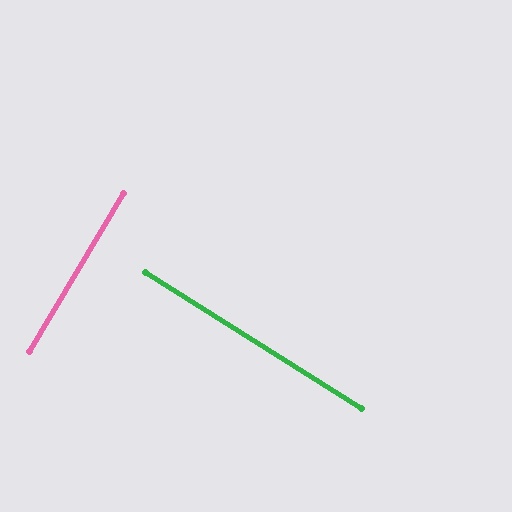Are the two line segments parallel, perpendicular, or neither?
Perpendicular — they meet at approximately 89°.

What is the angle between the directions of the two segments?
Approximately 89 degrees.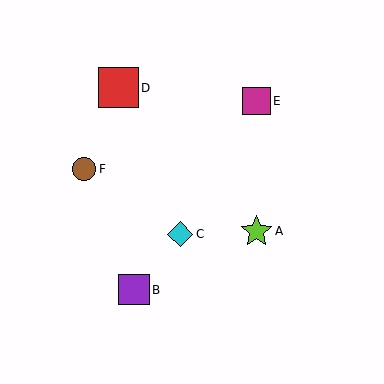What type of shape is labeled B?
Shape B is a purple square.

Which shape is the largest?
The red square (labeled D) is the largest.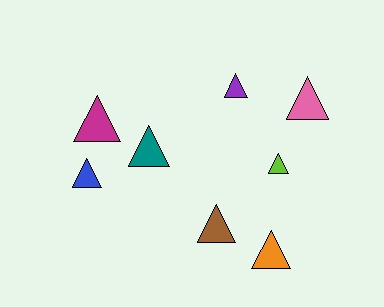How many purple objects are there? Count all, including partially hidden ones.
There is 1 purple object.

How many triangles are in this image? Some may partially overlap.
There are 8 triangles.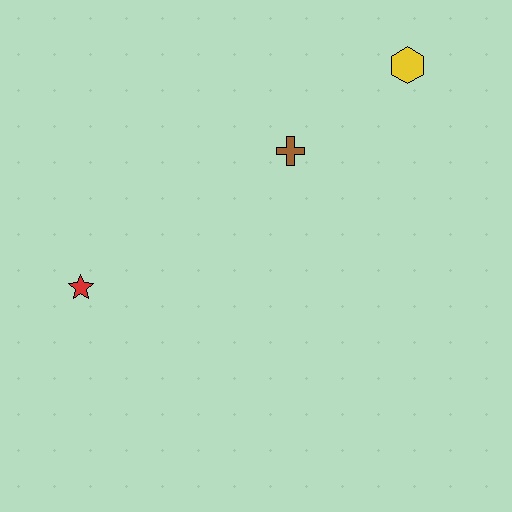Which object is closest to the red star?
The brown cross is closest to the red star.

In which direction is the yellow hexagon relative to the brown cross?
The yellow hexagon is to the right of the brown cross.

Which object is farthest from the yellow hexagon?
The red star is farthest from the yellow hexagon.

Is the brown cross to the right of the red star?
Yes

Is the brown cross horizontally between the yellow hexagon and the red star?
Yes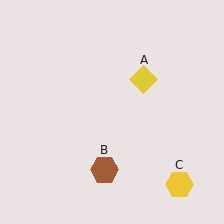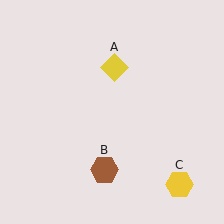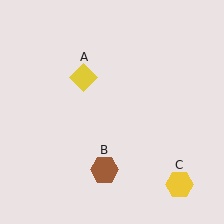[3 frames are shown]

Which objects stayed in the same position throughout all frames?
Brown hexagon (object B) and yellow hexagon (object C) remained stationary.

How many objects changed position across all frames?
1 object changed position: yellow diamond (object A).